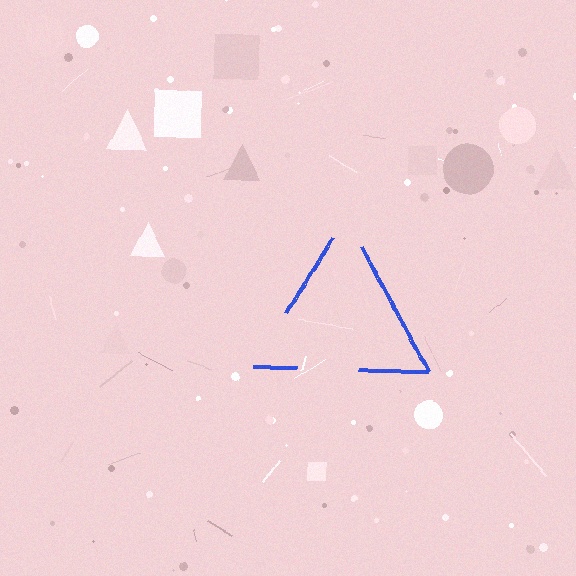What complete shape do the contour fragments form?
The contour fragments form a triangle.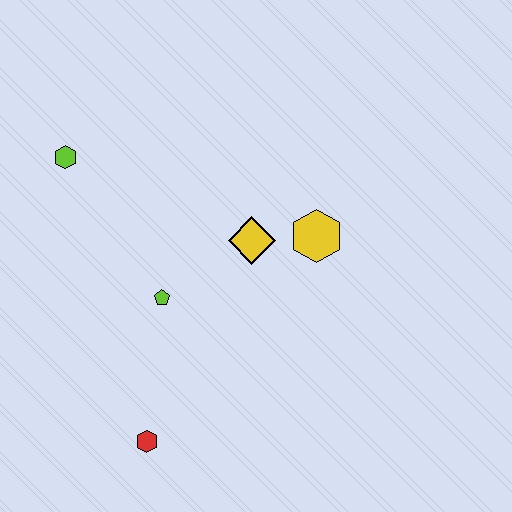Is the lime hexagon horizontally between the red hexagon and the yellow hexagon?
No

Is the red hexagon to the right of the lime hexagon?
Yes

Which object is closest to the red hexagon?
The lime pentagon is closest to the red hexagon.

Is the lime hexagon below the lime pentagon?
No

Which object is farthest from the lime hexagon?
The red hexagon is farthest from the lime hexagon.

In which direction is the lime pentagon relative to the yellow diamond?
The lime pentagon is to the left of the yellow diamond.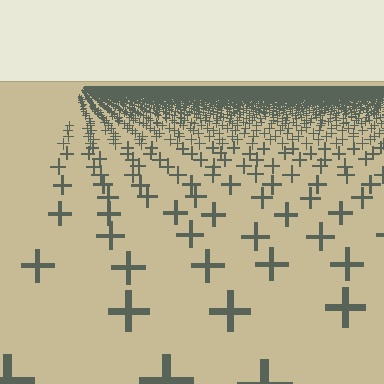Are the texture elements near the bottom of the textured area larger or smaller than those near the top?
Larger. Near the bottom, elements are closer to the viewer and appear at a bigger on-screen size.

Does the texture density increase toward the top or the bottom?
Density increases toward the top.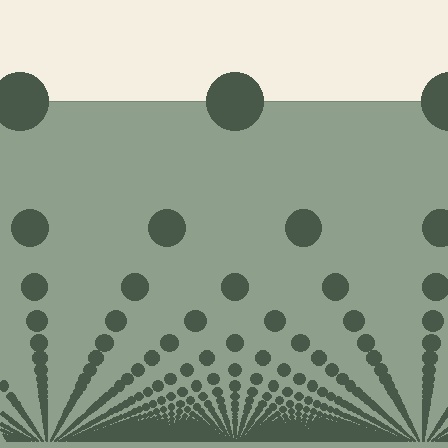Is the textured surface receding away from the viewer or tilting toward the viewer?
The surface appears to tilt toward the viewer. Texture elements get larger and sparser toward the top.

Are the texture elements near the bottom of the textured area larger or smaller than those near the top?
Smaller. The gradient is inverted — elements near the bottom are smaller and denser.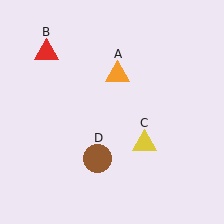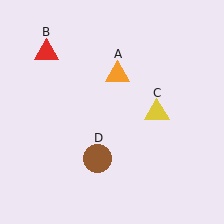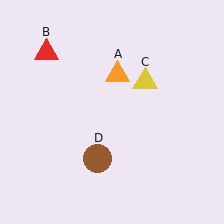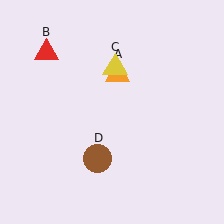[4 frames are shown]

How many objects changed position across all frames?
1 object changed position: yellow triangle (object C).